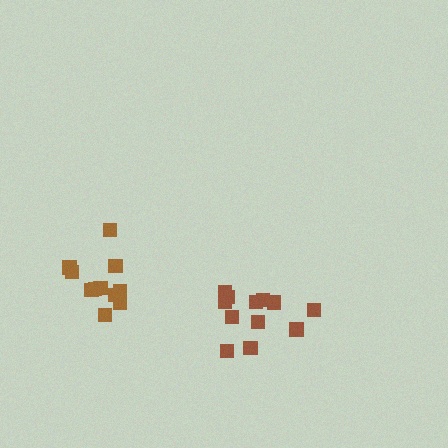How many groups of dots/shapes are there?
There are 2 groups.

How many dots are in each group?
Group 1: 12 dots, Group 2: 12 dots (24 total).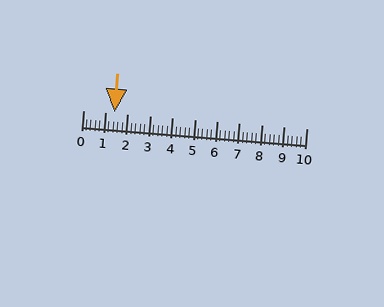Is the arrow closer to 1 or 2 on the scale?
The arrow is closer to 1.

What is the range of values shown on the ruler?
The ruler shows values from 0 to 10.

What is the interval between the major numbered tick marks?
The major tick marks are spaced 1 units apart.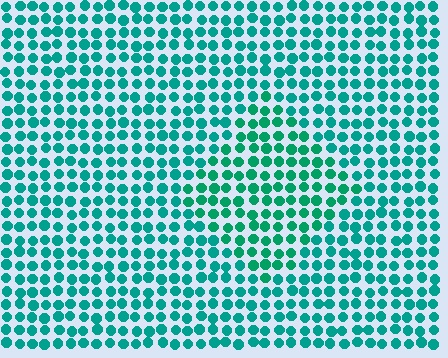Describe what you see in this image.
The image is filled with small teal elements in a uniform arrangement. A diamond-shaped region is visible where the elements are tinted to a slightly different hue, forming a subtle color boundary.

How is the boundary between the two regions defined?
The boundary is defined purely by a slight shift in hue (about 17 degrees). Spacing, size, and orientation are identical on both sides.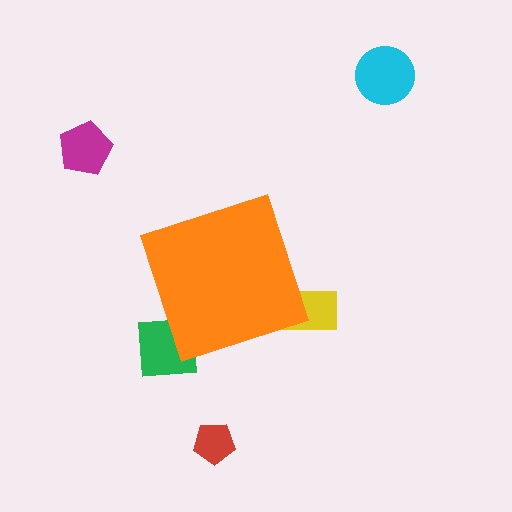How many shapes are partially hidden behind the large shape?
2 shapes are partially hidden.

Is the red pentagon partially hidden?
No, the red pentagon is fully visible.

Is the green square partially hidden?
Yes, the green square is partially hidden behind the orange diamond.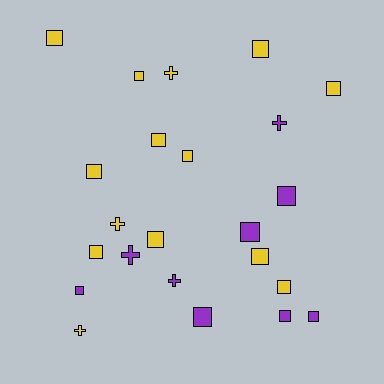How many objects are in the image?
There are 23 objects.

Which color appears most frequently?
Yellow, with 14 objects.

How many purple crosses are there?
There are 3 purple crosses.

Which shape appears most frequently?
Square, with 17 objects.